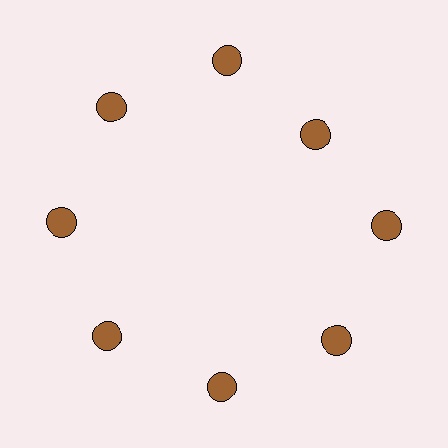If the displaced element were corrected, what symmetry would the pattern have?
It would have 8-fold rotational symmetry — the pattern would map onto itself every 45 degrees.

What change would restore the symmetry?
The symmetry would be restored by moving it outward, back onto the ring so that all 8 circles sit at equal angles and equal distance from the center.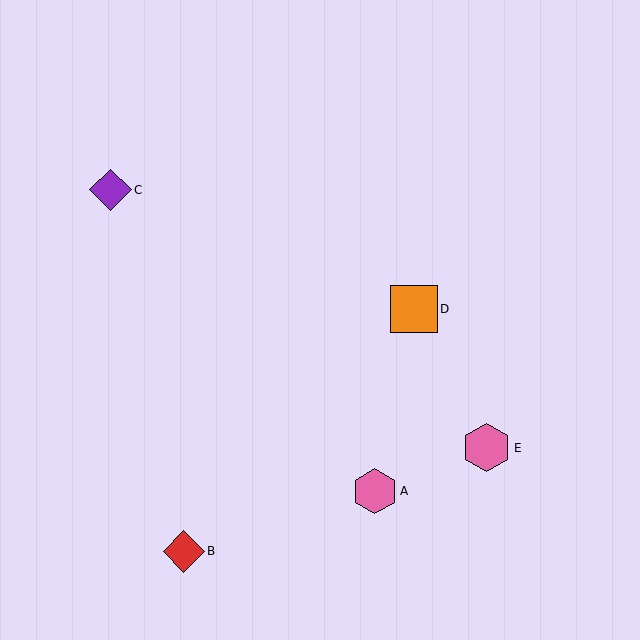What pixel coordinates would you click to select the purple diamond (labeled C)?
Click at (110, 190) to select the purple diamond C.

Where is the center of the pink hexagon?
The center of the pink hexagon is at (375, 491).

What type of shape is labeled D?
Shape D is an orange square.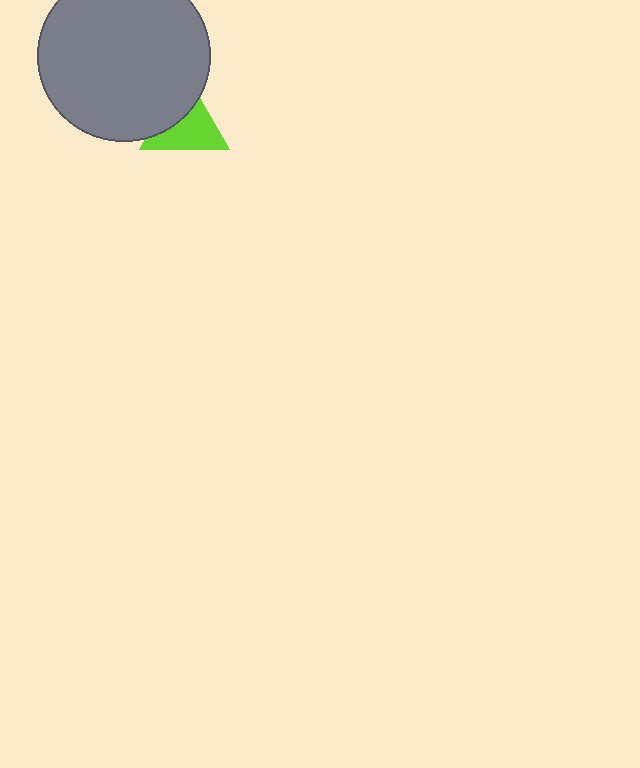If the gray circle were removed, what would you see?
You would see the complete lime triangle.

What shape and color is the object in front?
The object in front is a gray circle.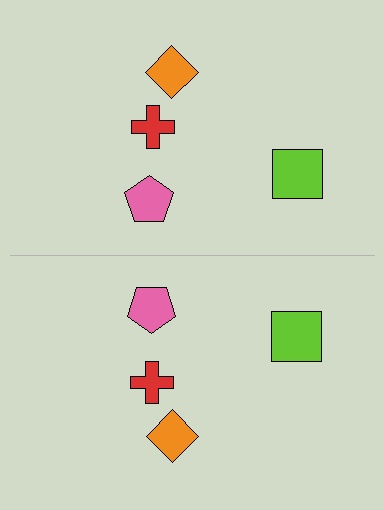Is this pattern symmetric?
Yes, this pattern has bilateral (reflection) symmetry.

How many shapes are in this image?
There are 8 shapes in this image.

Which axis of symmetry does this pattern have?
The pattern has a horizontal axis of symmetry running through the center of the image.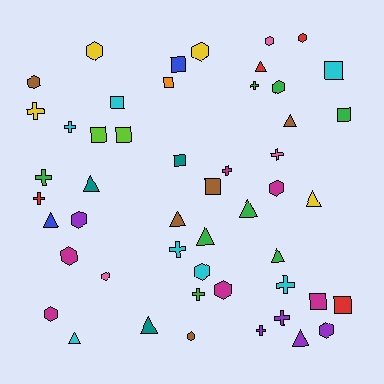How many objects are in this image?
There are 50 objects.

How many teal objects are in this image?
There are 3 teal objects.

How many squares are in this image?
There are 11 squares.